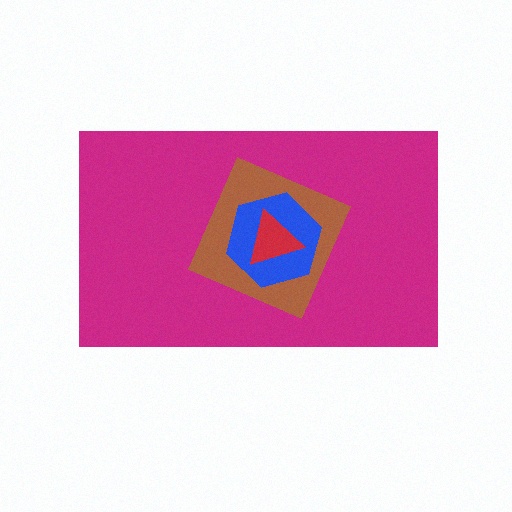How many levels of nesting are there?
4.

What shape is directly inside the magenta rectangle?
The brown diamond.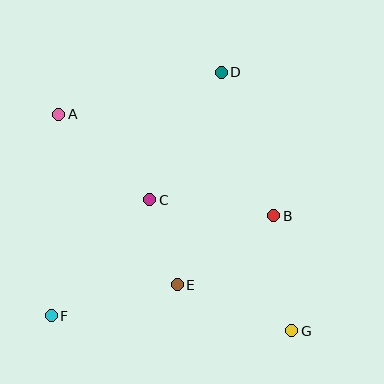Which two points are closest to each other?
Points C and E are closest to each other.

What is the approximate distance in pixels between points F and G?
The distance between F and G is approximately 241 pixels.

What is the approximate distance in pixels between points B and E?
The distance between B and E is approximately 118 pixels.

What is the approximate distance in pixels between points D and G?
The distance between D and G is approximately 268 pixels.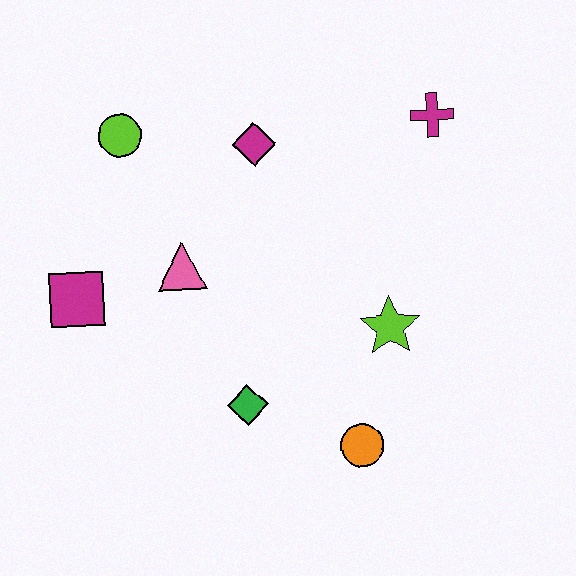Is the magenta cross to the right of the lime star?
Yes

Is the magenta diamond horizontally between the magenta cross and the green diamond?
Yes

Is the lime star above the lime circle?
No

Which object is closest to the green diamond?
The orange circle is closest to the green diamond.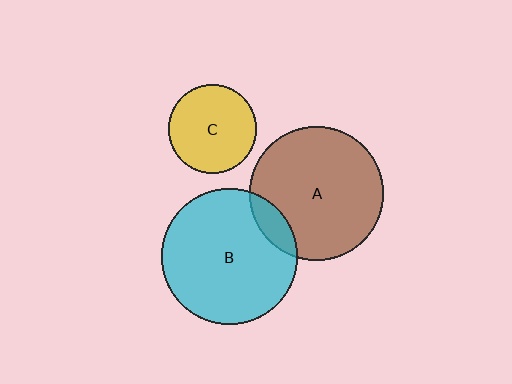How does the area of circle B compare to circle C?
Approximately 2.4 times.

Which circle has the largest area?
Circle B (cyan).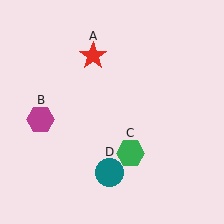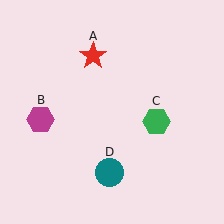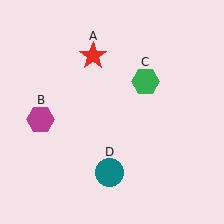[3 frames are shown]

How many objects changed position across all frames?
1 object changed position: green hexagon (object C).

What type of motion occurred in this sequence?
The green hexagon (object C) rotated counterclockwise around the center of the scene.